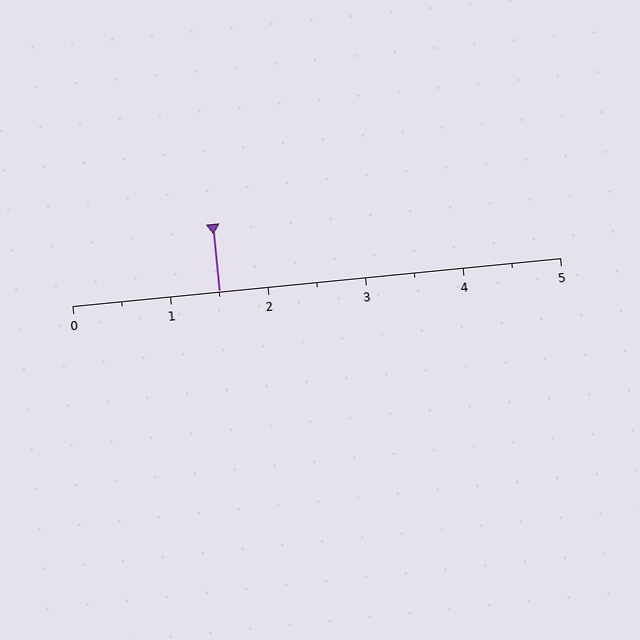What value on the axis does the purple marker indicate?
The marker indicates approximately 1.5.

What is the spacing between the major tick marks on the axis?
The major ticks are spaced 1 apart.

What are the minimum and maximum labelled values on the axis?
The axis runs from 0 to 5.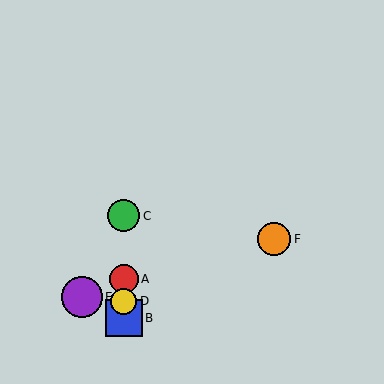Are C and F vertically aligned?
No, C is at x≈124 and F is at x≈274.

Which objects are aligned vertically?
Objects A, B, C, D are aligned vertically.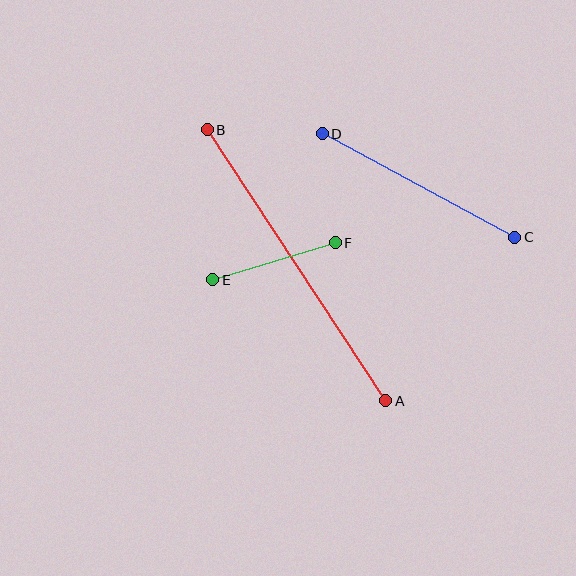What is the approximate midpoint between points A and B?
The midpoint is at approximately (297, 265) pixels.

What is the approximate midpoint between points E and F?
The midpoint is at approximately (274, 261) pixels.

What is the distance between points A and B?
The distance is approximately 325 pixels.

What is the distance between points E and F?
The distance is approximately 128 pixels.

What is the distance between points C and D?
The distance is approximately 219 pixels.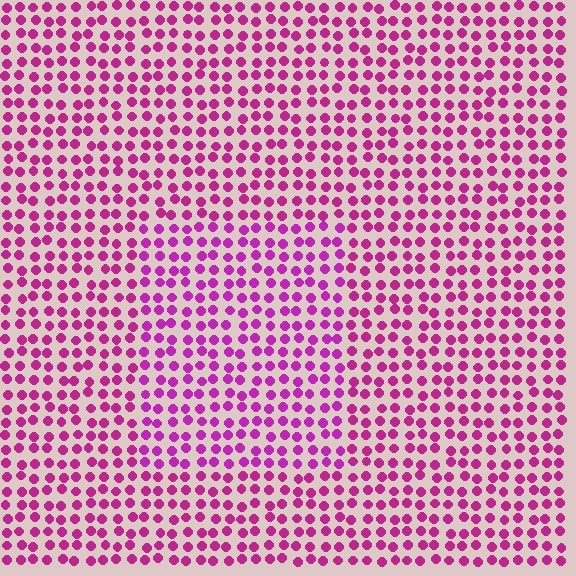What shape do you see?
I see a rectangle.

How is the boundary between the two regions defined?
The boundary is defined purely by a slight shift in hue (about 16 degrees). Spacing, size, and orientation are identical on both sides.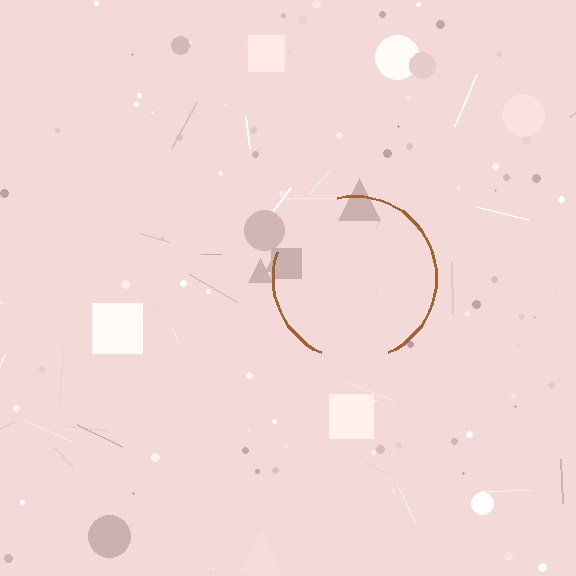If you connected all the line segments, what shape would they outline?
They would outline a circle.